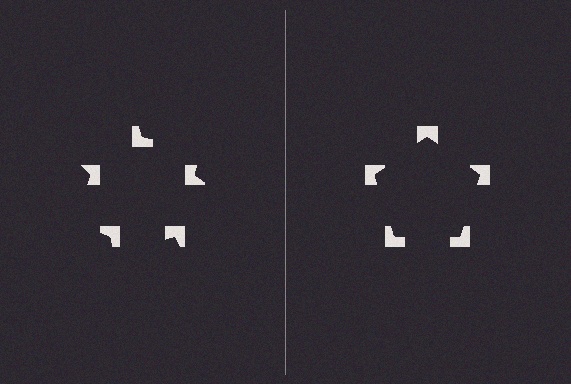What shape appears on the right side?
An illusory pentagon.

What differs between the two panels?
The notched squares are positioned identically on both sides; only the wedge orientations differ. On the right they align to a pentagon; on the left they are misaligned.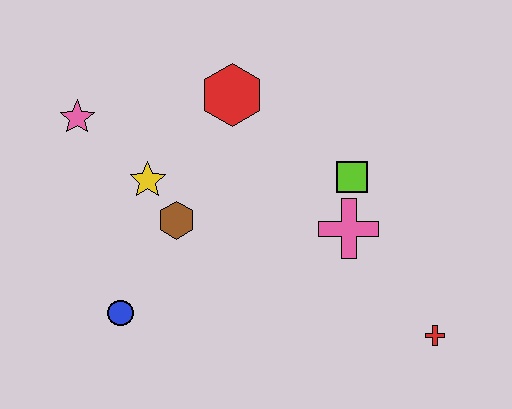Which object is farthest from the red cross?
The pink star is farthest from the red cross.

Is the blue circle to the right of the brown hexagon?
No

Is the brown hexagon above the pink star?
No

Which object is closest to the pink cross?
The lime square is closest to the pink cross.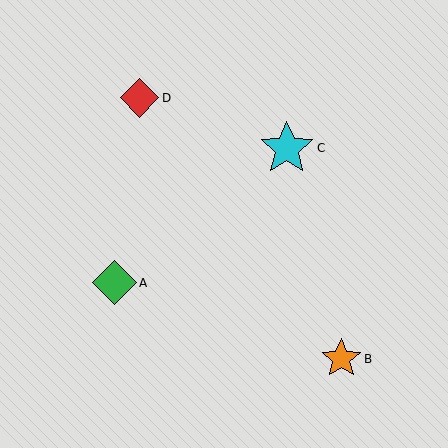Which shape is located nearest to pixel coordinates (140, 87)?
The red diamond (labeled D) at (140, 98) is nearest to that location.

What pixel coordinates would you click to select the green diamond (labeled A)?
Click at (114, 283) to select the green diamond A.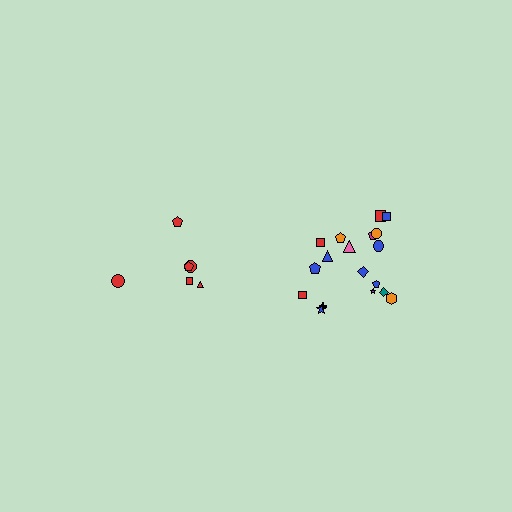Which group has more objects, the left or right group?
The right group.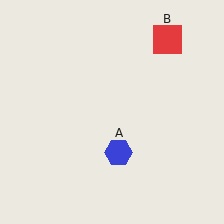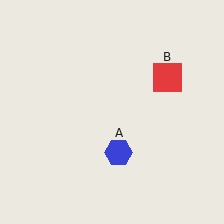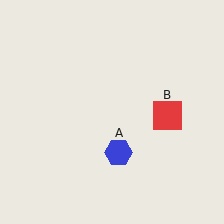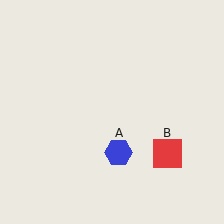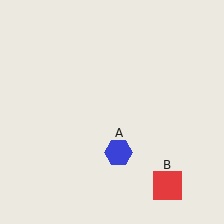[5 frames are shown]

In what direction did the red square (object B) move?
The red square (object B) moved down.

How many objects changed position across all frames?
1 object changed position: red square (object B).